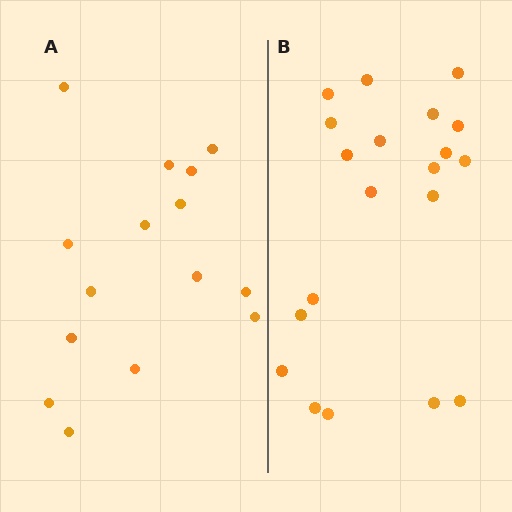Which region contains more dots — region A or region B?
Region B (the right region) has more dots.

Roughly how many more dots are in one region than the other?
Region B has about 5 more dots than region A.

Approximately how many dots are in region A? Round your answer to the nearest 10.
About 20 dots. (The exact count is 15, which rounds to 20.)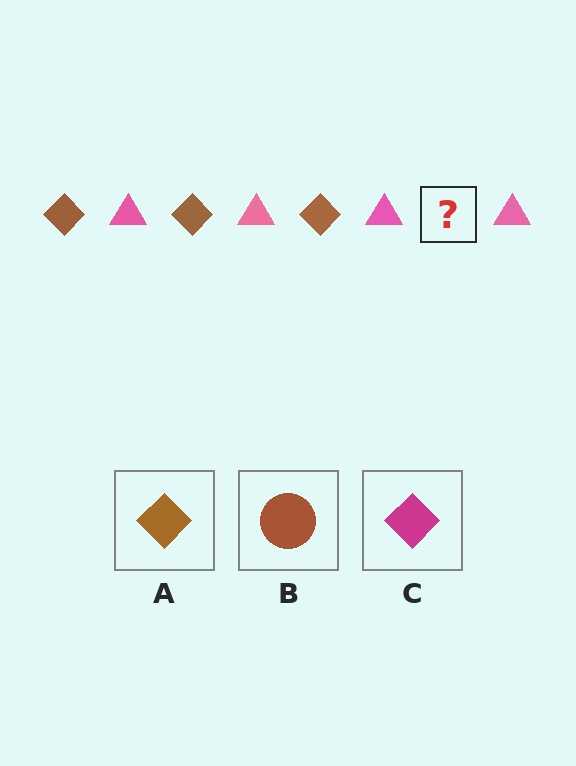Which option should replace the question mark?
Option A.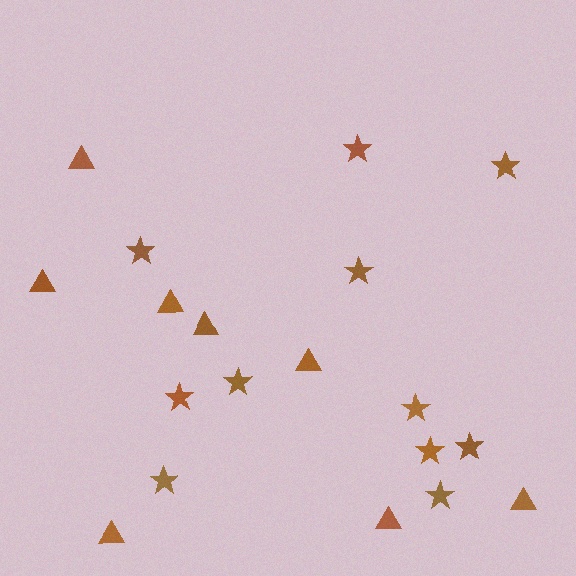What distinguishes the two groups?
There are 2 groups: one group of stars (11) and one group of triangles (8).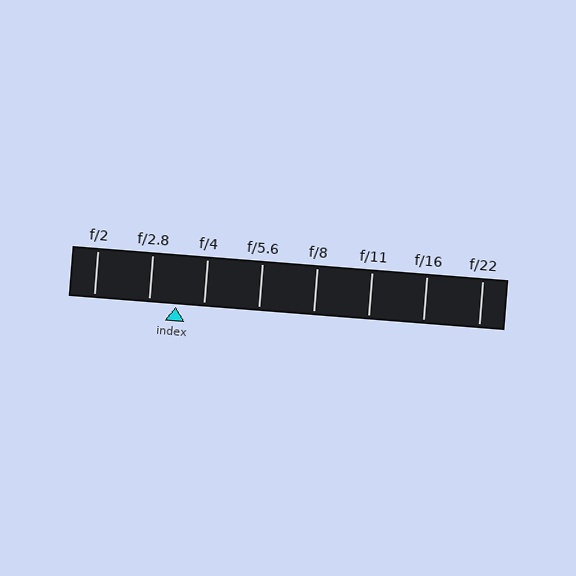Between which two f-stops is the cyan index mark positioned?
The index mark is between f/2.8 and f/4.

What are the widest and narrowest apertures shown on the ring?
The widest aperture shown is f/2 and the narrowest is f/22.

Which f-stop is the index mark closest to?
The index mark is closest to f/4.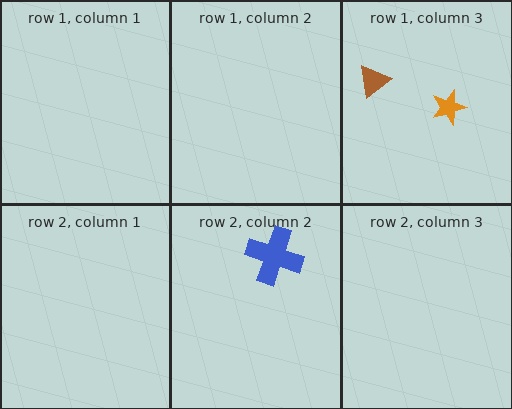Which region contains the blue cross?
The row 2, column 2 region.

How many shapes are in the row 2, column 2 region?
1.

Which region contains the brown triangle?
The row 1, column 3 region.